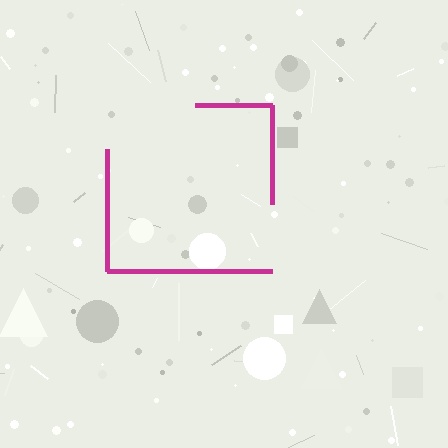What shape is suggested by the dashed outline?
The dashed outline suggests a square.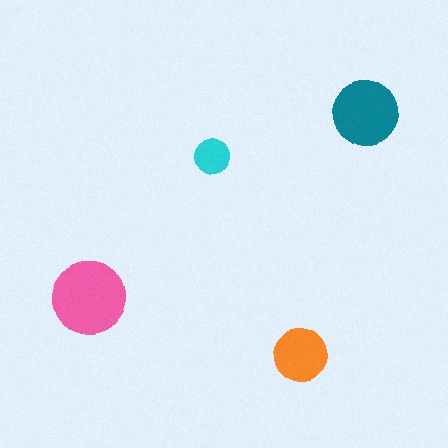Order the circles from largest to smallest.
the pink one, the teal one, the orange one, the cyan one.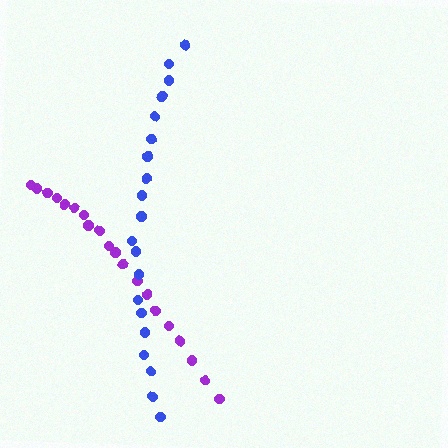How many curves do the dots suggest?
There are 2 distinct paths.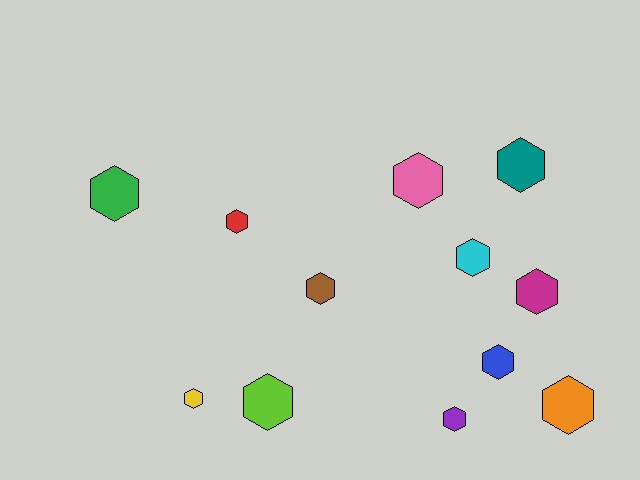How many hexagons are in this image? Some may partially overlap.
There are 12 hexagons.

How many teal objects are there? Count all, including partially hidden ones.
There is 1 teal object.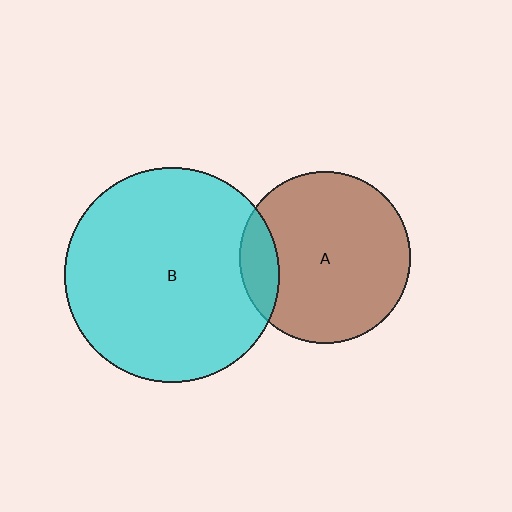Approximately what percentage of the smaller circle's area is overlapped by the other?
Approximately 15%.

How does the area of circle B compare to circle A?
Approximately 1.6 times.